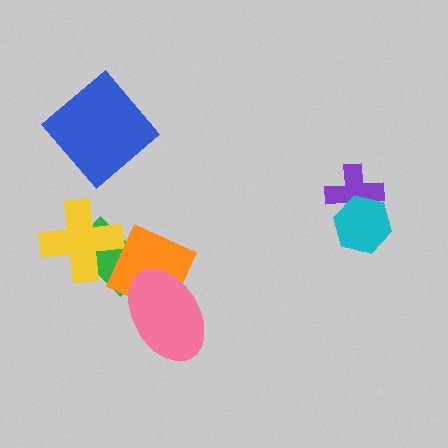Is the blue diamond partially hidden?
No, no other shape covers it.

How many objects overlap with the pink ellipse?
1 object overlaps with the pink ellipse.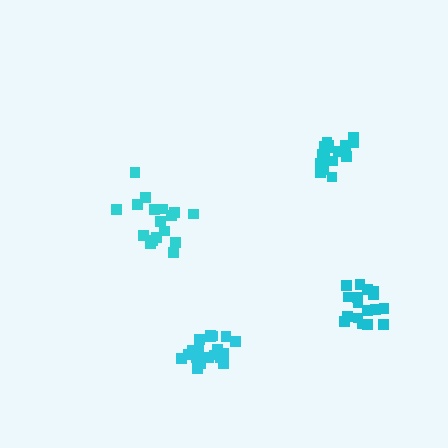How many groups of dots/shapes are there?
There are 4 groups.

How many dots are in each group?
Group 1: 17 dots, Group 2: 21 dots, Group 3: 17 dots, Group 4: 18 dots (73 total).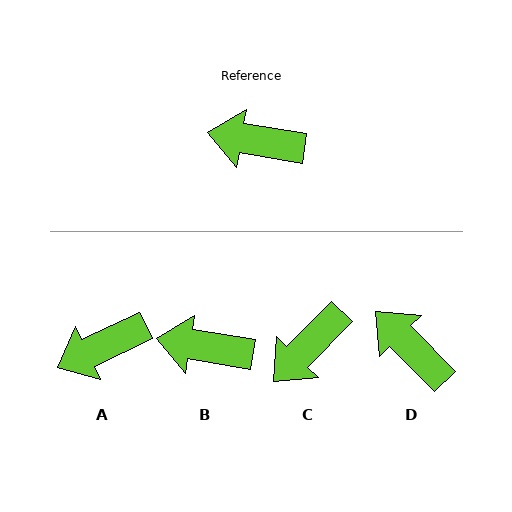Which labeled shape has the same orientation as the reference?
B.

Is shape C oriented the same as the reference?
No, it is off by about 55 degrees.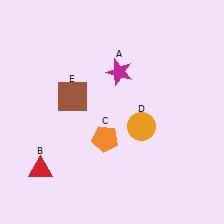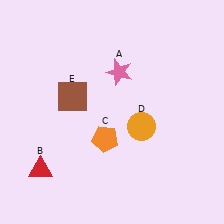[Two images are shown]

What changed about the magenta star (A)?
In Image 1, A is magenta. In Image 2, it changed to pink.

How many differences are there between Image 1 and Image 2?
There is 1 difference between the two images.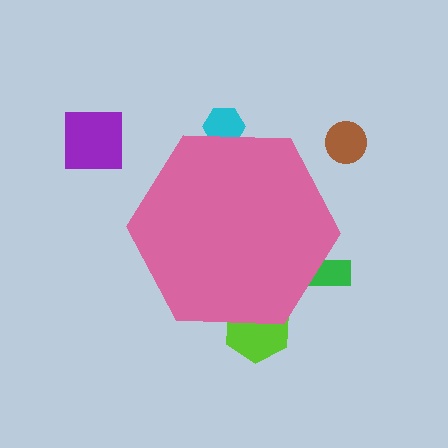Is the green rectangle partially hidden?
Yes, the green rectangle is partially hidden behind the pink hexagon.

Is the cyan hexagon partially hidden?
Yes, the cyan hexagon is partially hidden behind the pink hexagon.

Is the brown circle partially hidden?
No, the brown circle is fully visible.